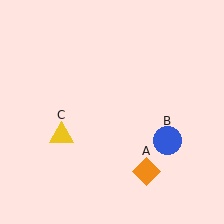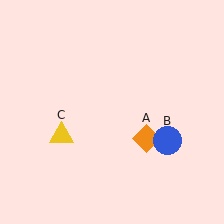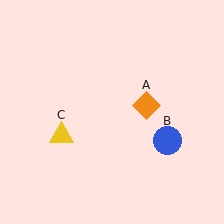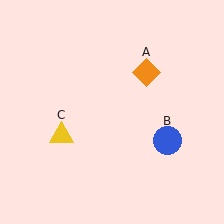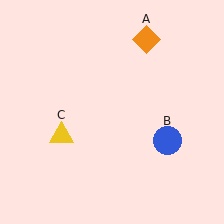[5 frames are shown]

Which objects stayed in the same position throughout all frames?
Blue circle (object B) and yellow triangle (object C) remained stationary.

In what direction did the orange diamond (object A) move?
The orange diamond (object A) moved up.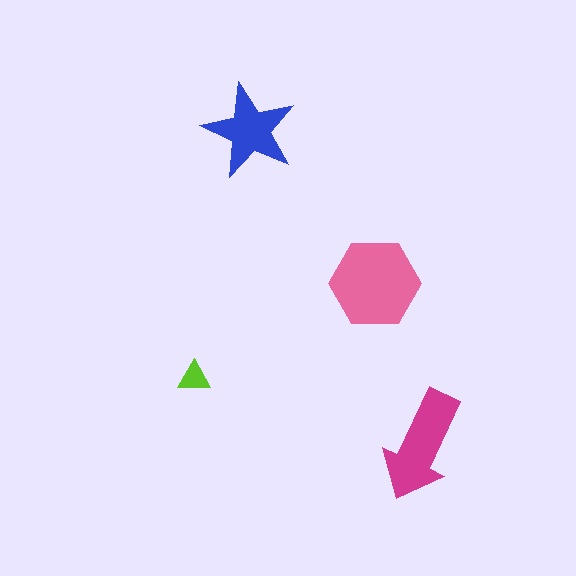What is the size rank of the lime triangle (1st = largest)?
4th.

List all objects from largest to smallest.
The pink hexagon, the magenta arrow, the blue star, the lime triangle.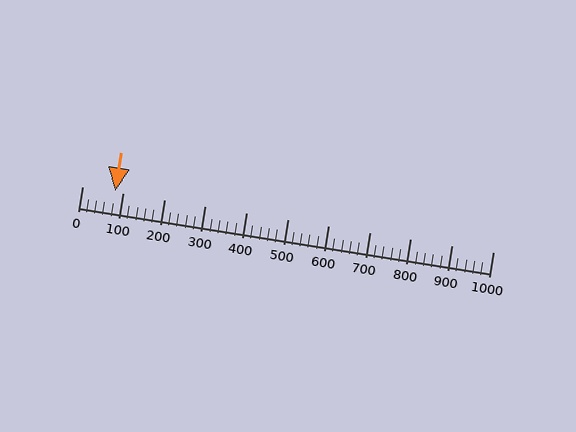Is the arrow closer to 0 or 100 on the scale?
The arrow is closer to 100.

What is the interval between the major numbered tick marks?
The major tick marks are spaced 100 units apart.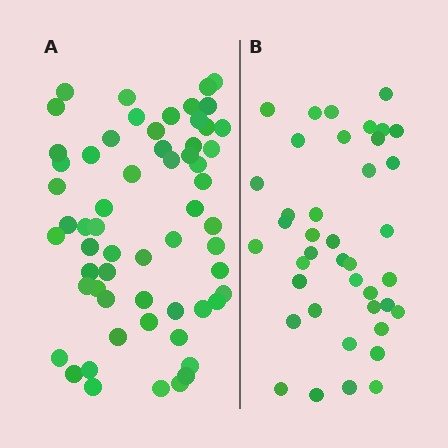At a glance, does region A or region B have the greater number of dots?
Region A (the left region) has more dots.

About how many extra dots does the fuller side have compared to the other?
Region A has approximately 20 more dots than region B.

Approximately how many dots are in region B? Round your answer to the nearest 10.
About 40 dots.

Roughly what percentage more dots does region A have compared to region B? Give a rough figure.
About 50% more.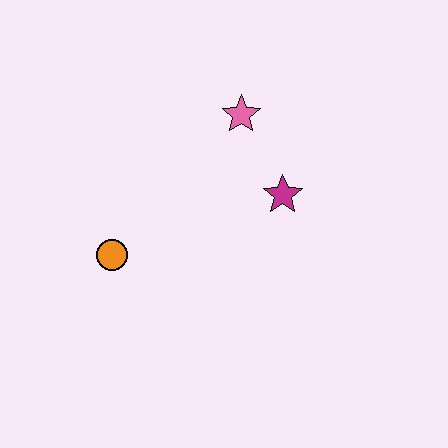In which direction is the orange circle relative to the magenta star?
The orange circle is to the left of the magenta star.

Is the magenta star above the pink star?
No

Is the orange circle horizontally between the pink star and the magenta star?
No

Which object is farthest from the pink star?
The orange circle is farthest from the pink star.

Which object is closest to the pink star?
The magenta star is closest to the pink star.